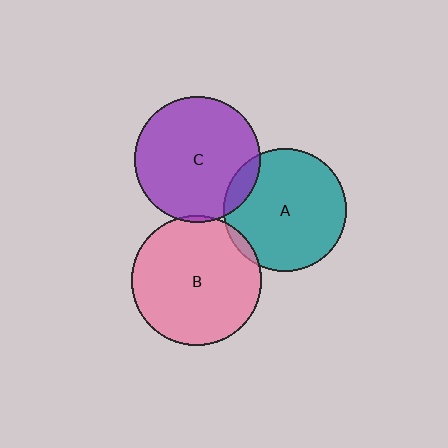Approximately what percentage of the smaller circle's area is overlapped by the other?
Approximately 10%.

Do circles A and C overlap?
Yes.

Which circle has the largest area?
Circle B (pink).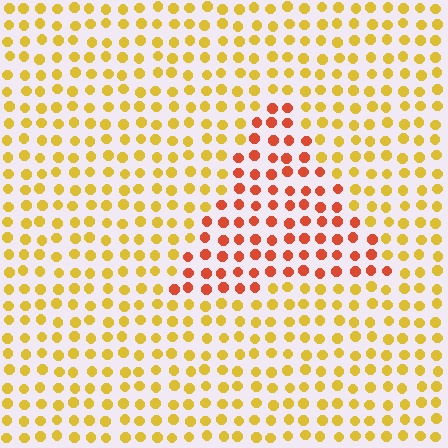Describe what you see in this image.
The image is filled with small yellow elements in a uniform arrangement. A triangle-shaped region is visible where the elements are tinted to a slightly different hue, forming a subtle color boundary.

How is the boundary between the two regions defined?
The boundary is defined purely by a slight shift in hue (about 41 degrees). Spacing, size, and orientation are identical on both sides.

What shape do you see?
I see a triangle.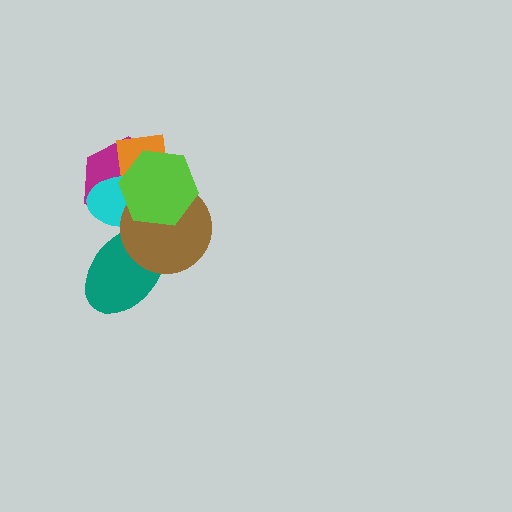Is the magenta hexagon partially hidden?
Yes, it is partially covered by another shape.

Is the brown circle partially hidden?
Yes, it is partially covered by another shape.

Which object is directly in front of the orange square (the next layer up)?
The cyan ellipse is directly in front of the orange square.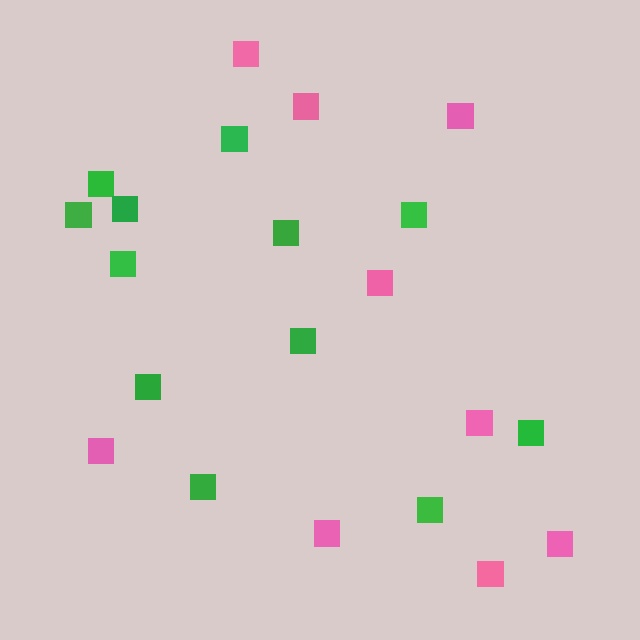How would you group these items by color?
There are 2 groups: one group of pink squares (9) and one group of green squares (12).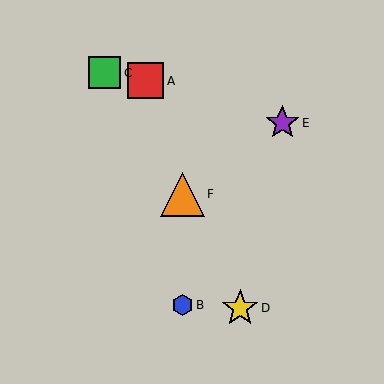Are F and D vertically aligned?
No, F is at x≈183 and D is at x≈240.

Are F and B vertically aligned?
Yes, both are at x≈183.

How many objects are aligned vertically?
2 objects (B, F) are aligned vertically.